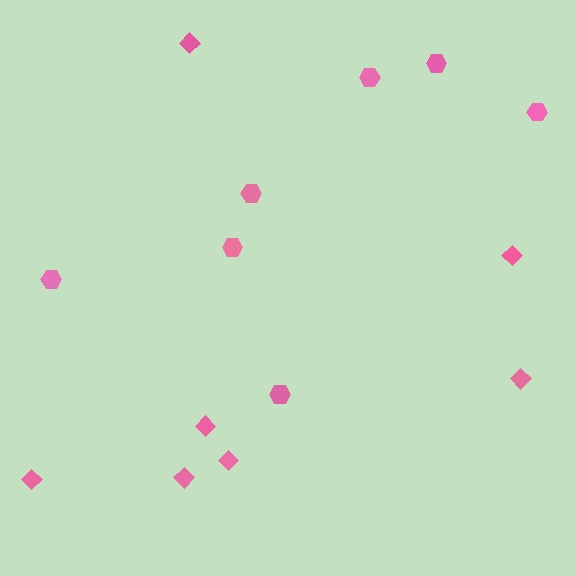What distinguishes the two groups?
There are 2 groups: one group of hexagons (7) and one group of diamonds (7).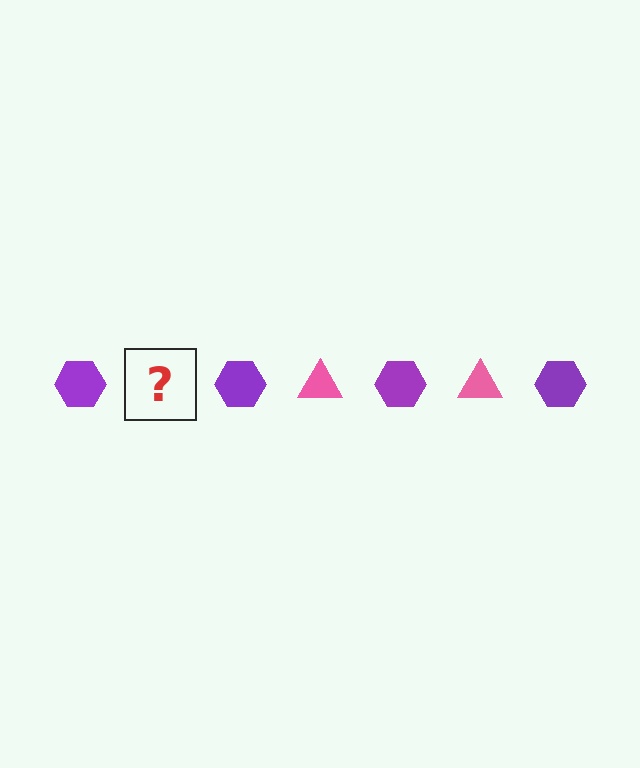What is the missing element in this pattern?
The missing element is a pink triangle.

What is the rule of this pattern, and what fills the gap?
The rule is that the pattern alternates between purple hexagon and pink triangle. The gap should be filled with a pink triangle.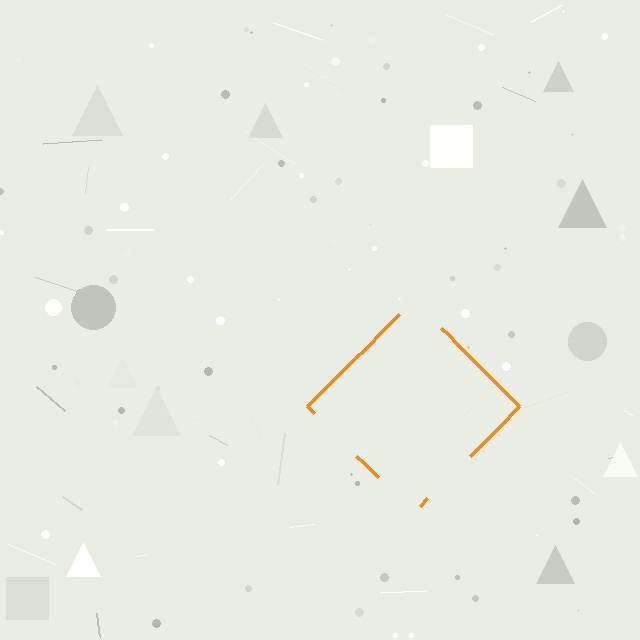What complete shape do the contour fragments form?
The contour fragments form a diamond.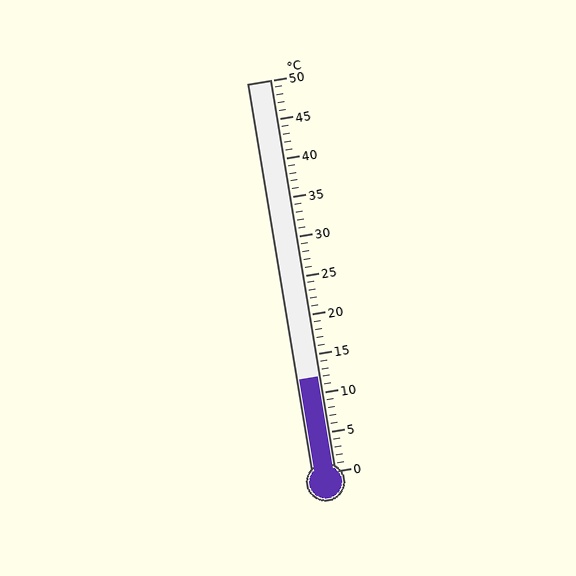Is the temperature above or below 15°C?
The temperature is below 15°C.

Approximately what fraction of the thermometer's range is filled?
The thermometer is filled to approximately 25% of its range.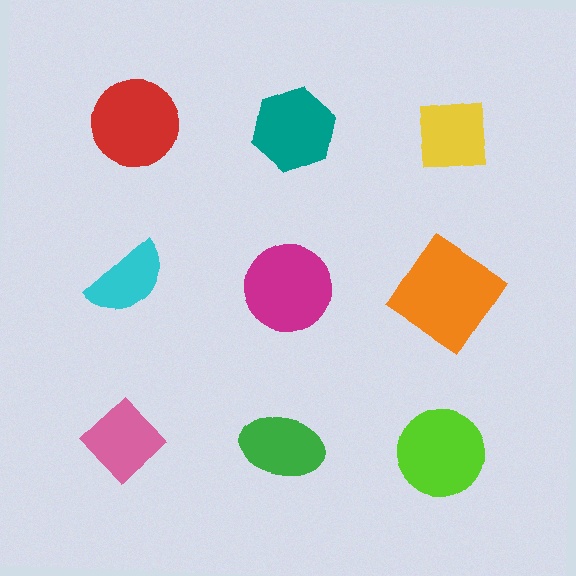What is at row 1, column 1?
A red circle.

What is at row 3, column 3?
A lime circle.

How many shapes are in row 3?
3 shapes.